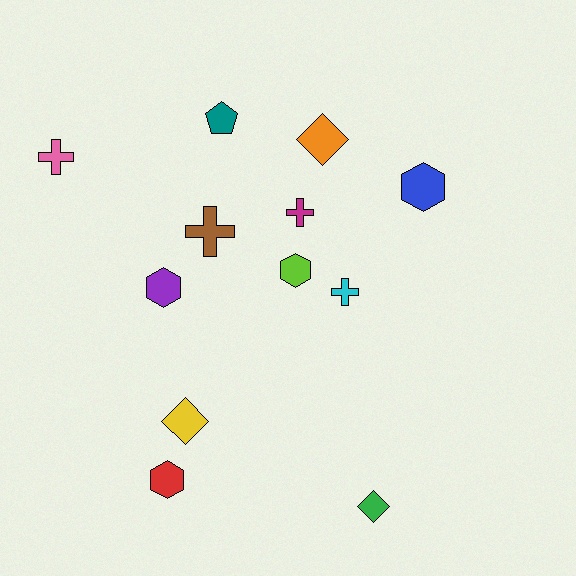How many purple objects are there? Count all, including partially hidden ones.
There is 1 purple object.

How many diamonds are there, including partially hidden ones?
There are 3 diamonds.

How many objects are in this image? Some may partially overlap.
There are 12 objects.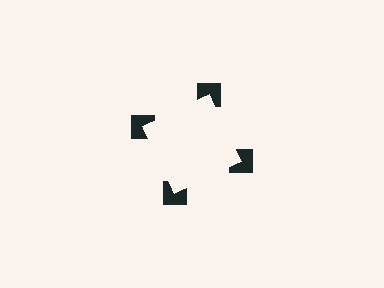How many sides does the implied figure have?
4 sides.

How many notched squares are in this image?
There are 4 — one at each vertex of the illusory square.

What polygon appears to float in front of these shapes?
An illusory square — its edges are inferred from the aligned wedge cuts in the notched squares, not physically drawn.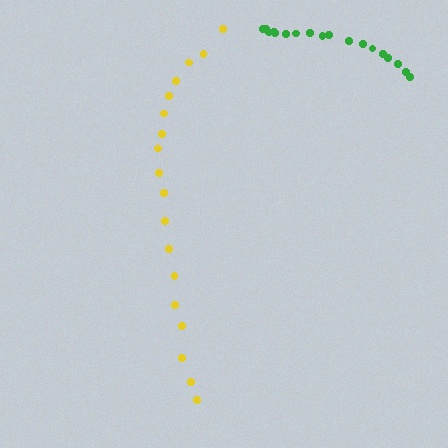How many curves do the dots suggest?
There are 2 distinct paths.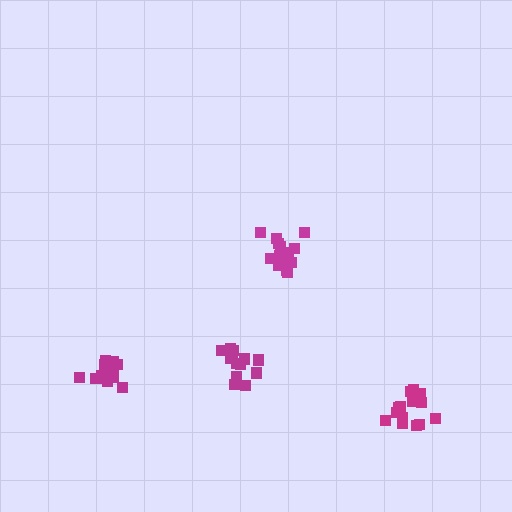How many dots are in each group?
Group 1: 18 dots, Group 2: 14 dots, Group 3: 13 dots, Group 4: 14 dots (59 total).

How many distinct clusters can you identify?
There are 4 distinct clusters.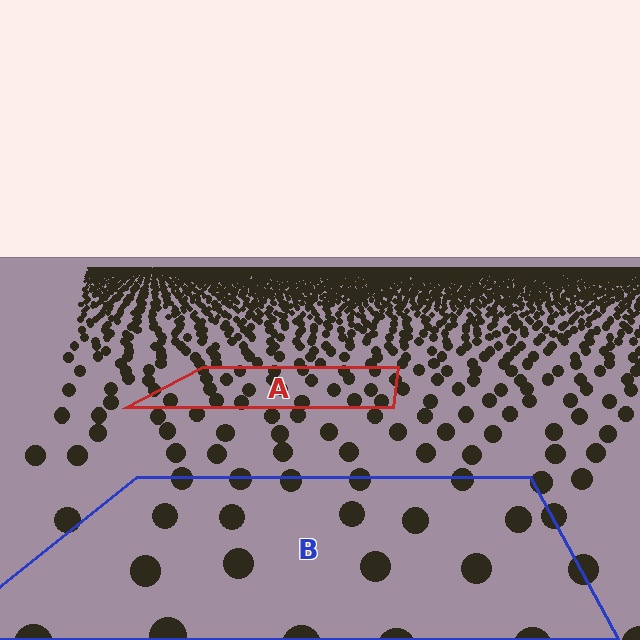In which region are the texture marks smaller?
The texture marks are smaller in region A, because it is farther away.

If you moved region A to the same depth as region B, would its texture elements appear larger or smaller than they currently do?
They would appear larger. At a closer depth, the same texture elements are projected at a bigger on-screen size.